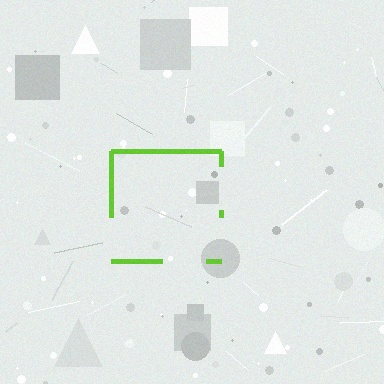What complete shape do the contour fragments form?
The contour fragments form a square.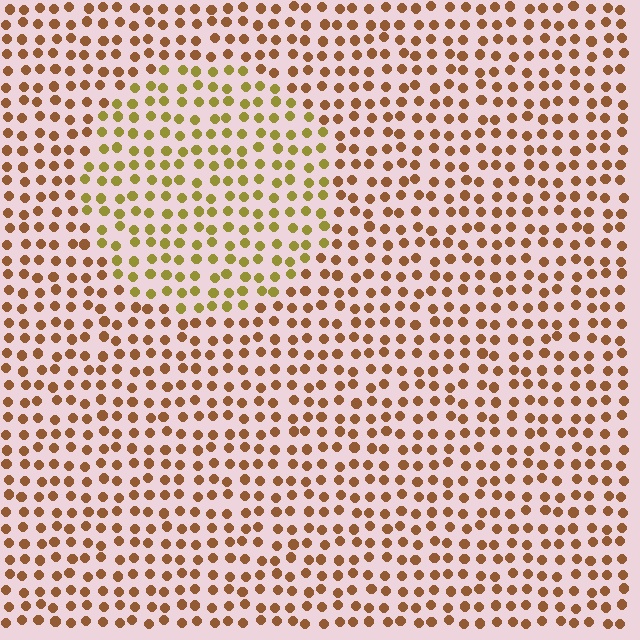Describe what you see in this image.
The image is filled with small brown elements in a uniform arrangement. A circle-shaped region is visible where the elements are tinted to a slightly different hue, forming a subtle color boundary.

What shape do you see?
I see a circle.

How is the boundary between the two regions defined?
The boundary is defined purely by a slight shift in hue (about 35 degrees). Spacing, size, and orientation are identical on both sides.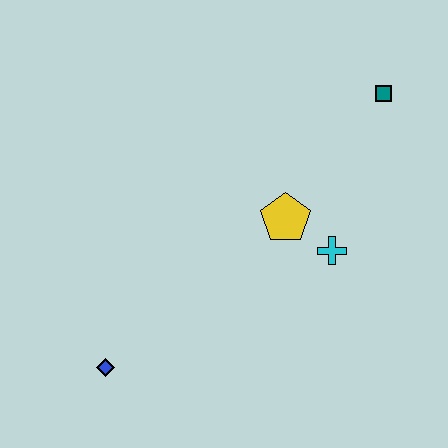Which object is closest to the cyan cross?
The yellow pentagon is closest to the cyan cross.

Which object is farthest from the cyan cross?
The blue diamond is farthest from the cyan cross.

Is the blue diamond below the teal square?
Yes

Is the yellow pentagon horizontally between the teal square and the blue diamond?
Yes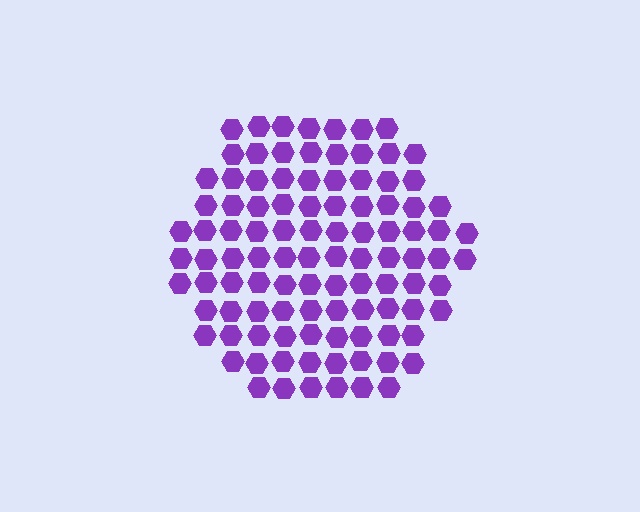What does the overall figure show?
The overall figure shows a hexagon.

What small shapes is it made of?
It is made of small hexagons.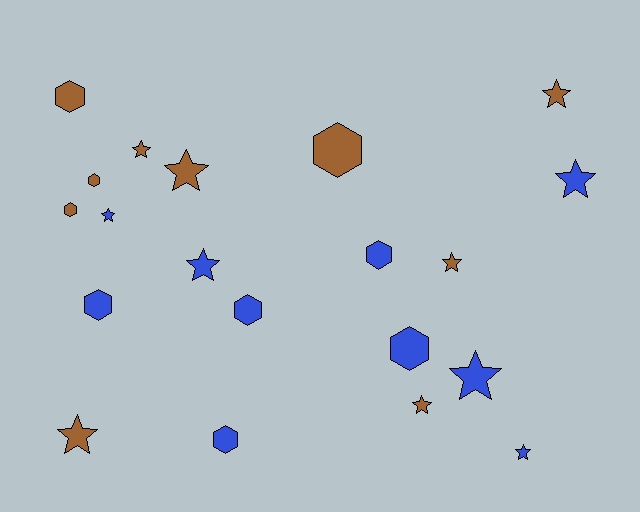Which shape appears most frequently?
Star, with 11 objects.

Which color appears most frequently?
Brown, with 10 objects.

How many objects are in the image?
There are 20 objects.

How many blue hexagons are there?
There are 5 blue hexagons.